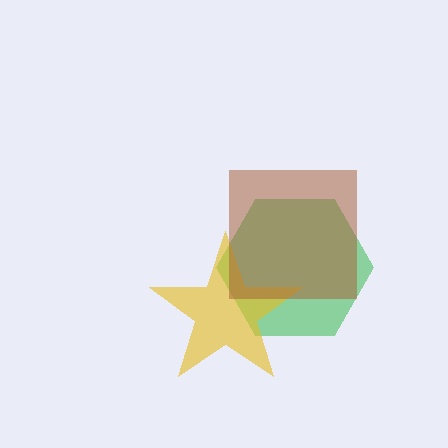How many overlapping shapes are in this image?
There are 3 overlapping shapes in the image.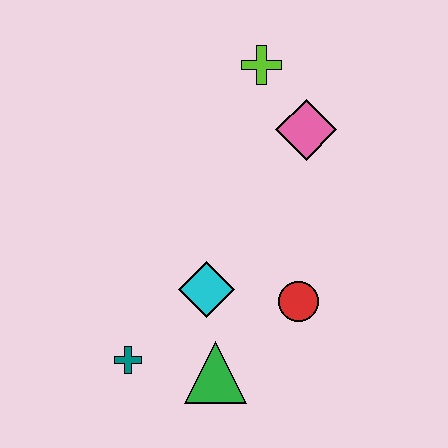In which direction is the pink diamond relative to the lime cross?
The pink diamond is below the lime cross.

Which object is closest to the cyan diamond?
The green triangle is closest to the cyan diamond.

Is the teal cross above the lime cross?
No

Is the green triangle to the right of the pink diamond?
No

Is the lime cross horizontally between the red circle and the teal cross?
Yes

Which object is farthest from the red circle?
The lime cross is farthest from the red circle.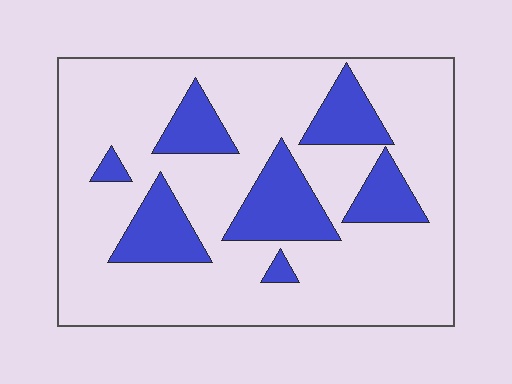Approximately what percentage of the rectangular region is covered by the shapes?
Approximately 20%.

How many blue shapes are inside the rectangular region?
7.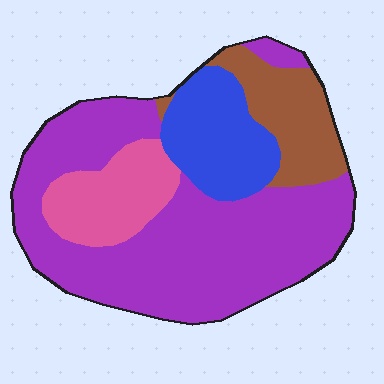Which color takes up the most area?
Purple, at roughly 55%.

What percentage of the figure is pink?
Pink covers around 15% of the figure.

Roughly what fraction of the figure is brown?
Brown covers 14% of the figure.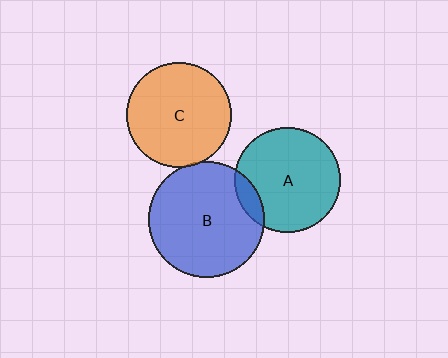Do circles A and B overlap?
Yes.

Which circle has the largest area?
Circle B (blue).